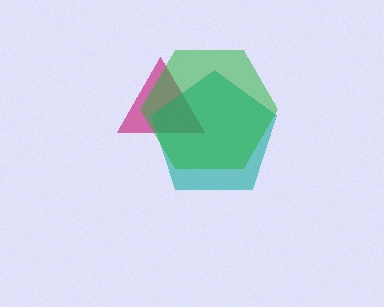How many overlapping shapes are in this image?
There are 3 overlapping shapes in the image.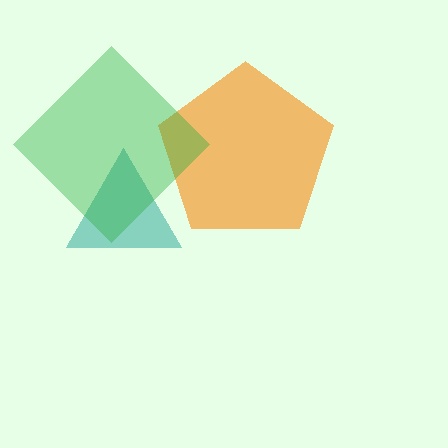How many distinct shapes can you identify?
There are 3 distinct shapes: an orange pentagon, a teal triangle, a green diamond.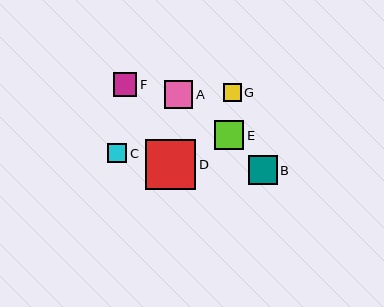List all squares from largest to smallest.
From largest to smallest: D, B, E, A, F, C, G.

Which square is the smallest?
Square G is the smallest with a size of approximately 18 pixels.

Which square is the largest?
Square D is the largest with a size of approximately 50 pixels.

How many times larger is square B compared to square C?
Square B is approximately 1.5 times the size of square C.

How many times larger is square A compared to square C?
Square A is approximately 1.5 times the size of square C.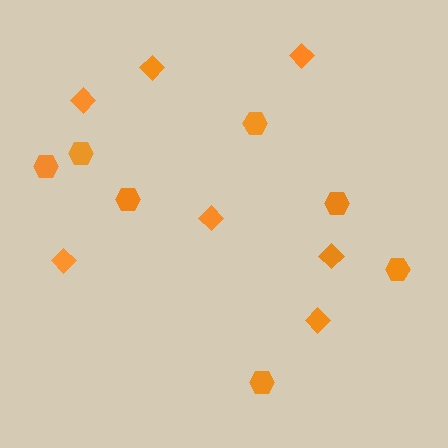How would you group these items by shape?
There are 2 groups: one group of diamonds (7) and one group of hexagons (7).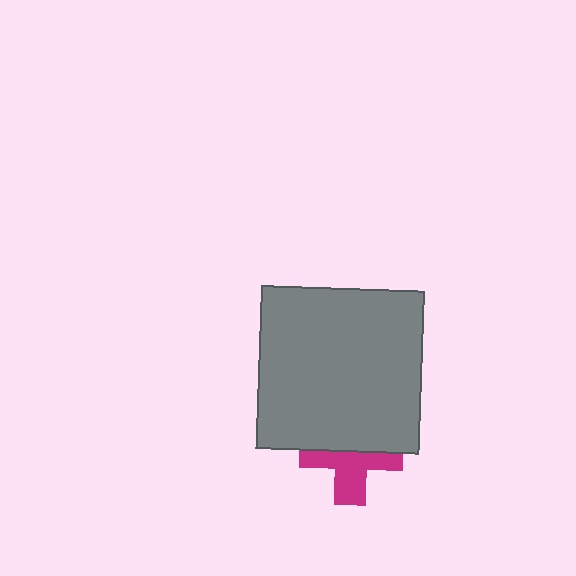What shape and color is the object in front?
The object in front is a gray square.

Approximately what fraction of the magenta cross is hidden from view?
Roughly 46% of the magenta cross is hidden behind the gray square.